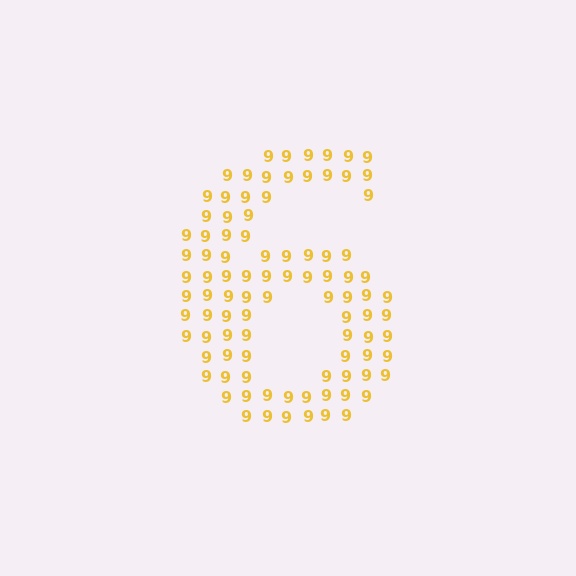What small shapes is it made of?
It is made of small digit 9's.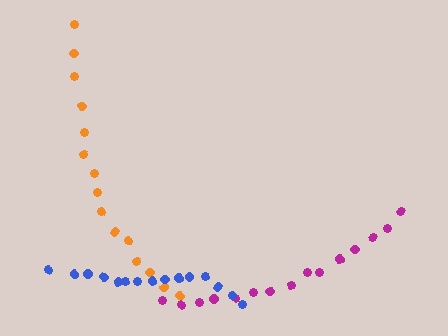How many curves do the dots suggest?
There are 3 distinct paths.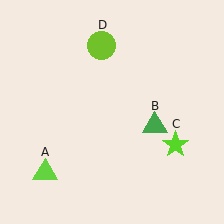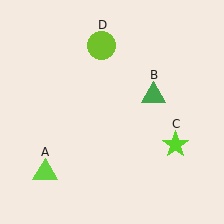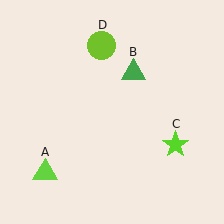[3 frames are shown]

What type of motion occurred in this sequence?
The green triangle (object B) rotated counterclockwise around the center of the scene.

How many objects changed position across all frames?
1 object changed position: green triangle (object B).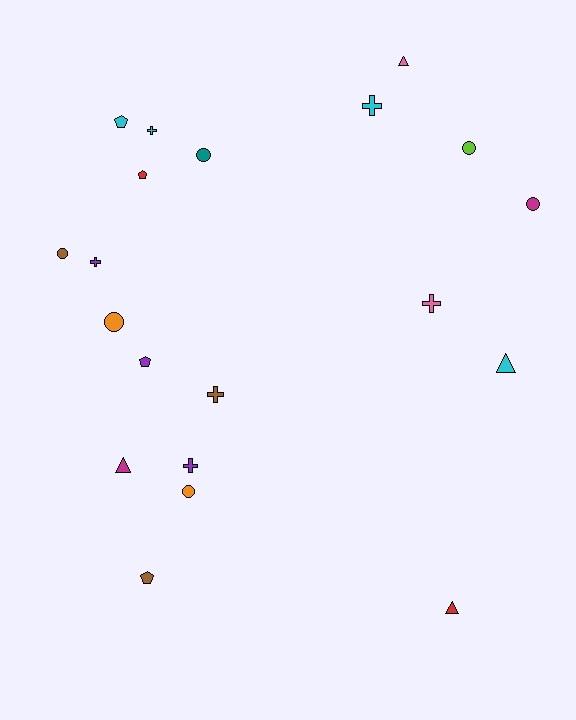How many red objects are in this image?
There are 2 red objects.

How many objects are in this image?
There are 20 objects.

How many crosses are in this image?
There are 6 crosses.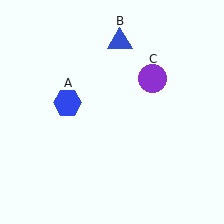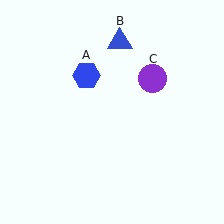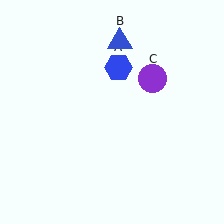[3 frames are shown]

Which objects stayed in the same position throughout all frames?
Blue triangle (object B) and purple circle (object C) remained stationary.